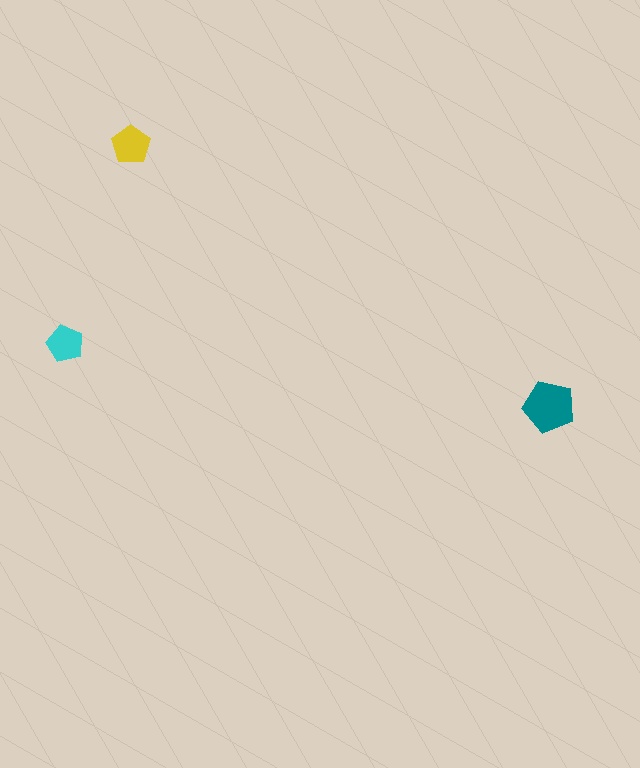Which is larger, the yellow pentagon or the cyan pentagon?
The yellow one.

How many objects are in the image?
There are 3 objects in the image.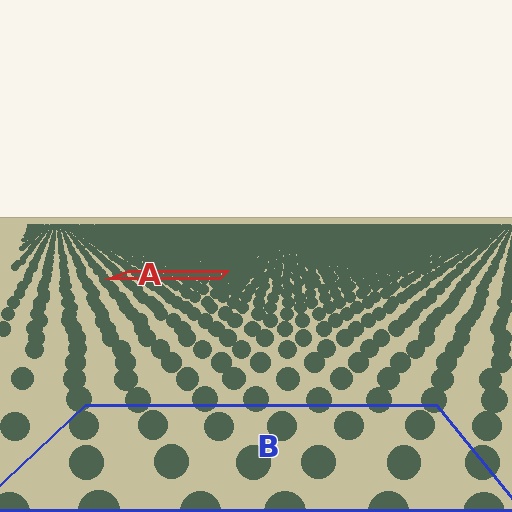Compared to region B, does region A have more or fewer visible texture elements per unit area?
Region A has more texture elements per unit area — they are packed more densely because it is farther away.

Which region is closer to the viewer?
Region B is closer. The texture elements there are larger and more spread out.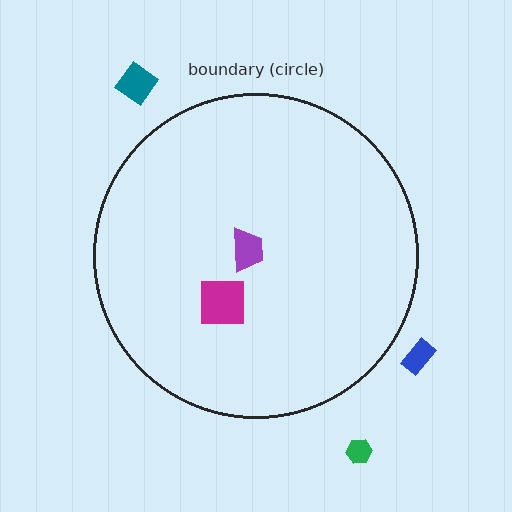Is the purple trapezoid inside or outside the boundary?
Inside.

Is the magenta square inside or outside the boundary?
Inside.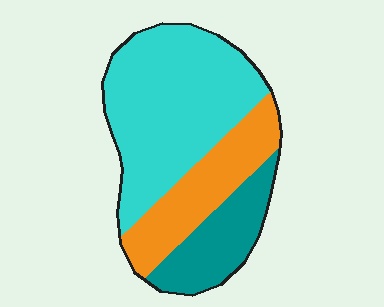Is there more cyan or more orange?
Cyan.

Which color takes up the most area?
Cyan, at roughly 55%.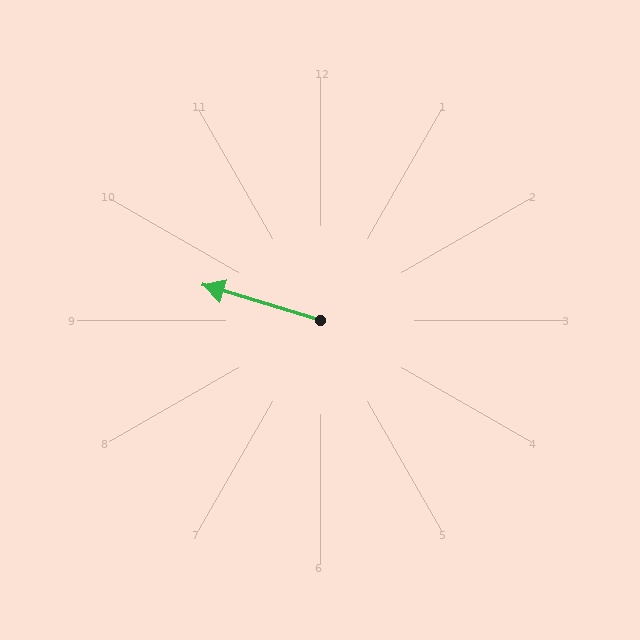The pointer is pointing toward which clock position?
Roughly 10 o'clock.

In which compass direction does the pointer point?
West.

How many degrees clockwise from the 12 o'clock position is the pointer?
Approximately 287 degrees.